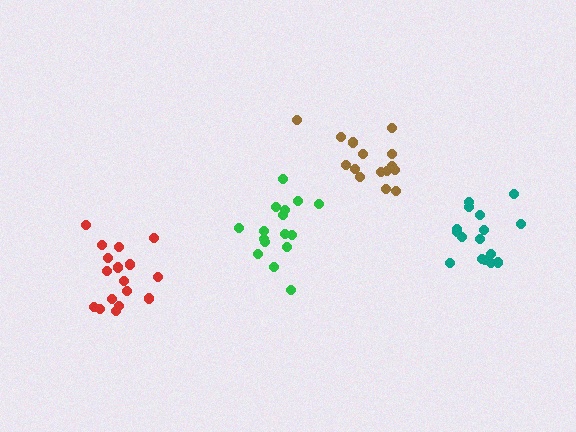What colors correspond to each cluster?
The clusters are colored: green, brown, teal, red.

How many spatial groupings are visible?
There are 4 spatial groupings.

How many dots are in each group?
Group 1: 16 dots, Group 2: 15 dots, Group 3: 16 dots, Group 4: 18 dots (65 total).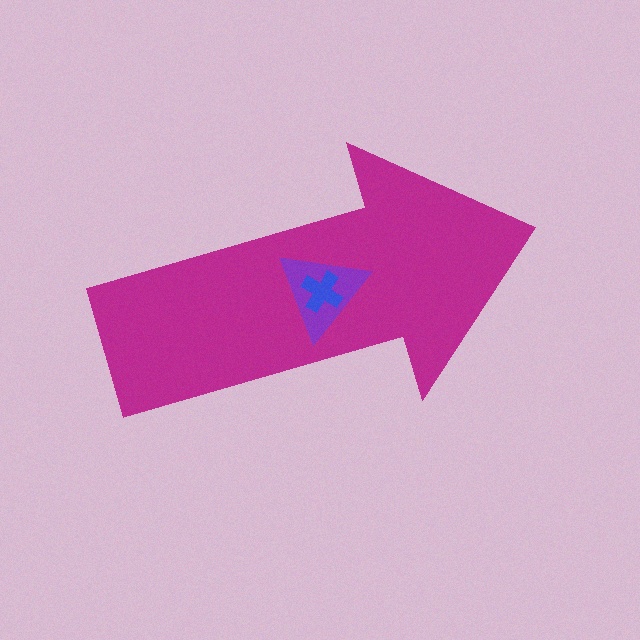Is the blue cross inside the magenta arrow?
Yes.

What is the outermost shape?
The magenta arrow.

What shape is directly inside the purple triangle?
The blue cross.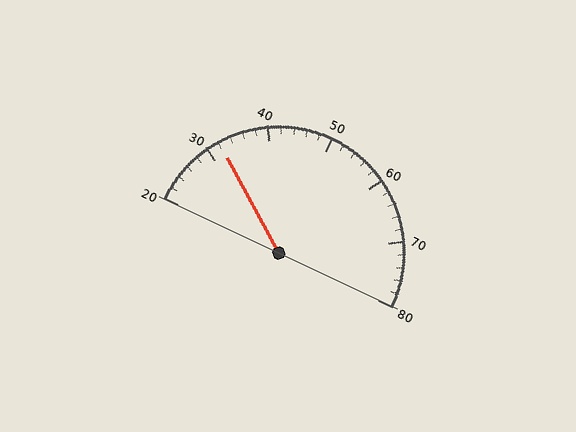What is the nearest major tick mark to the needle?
The nearest major tick mark is 30.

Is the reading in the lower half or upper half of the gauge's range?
The reading is in the lower half of the range (20 to 80).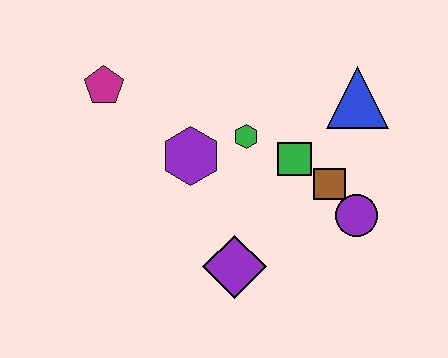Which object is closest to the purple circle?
The brown square is closest to the purple circle.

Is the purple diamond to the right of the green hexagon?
No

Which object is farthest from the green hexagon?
The magenta pentagon is farthest from the green hexagon.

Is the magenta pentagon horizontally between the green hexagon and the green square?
No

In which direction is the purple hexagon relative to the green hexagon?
The purple hexagon is to the left of the green hexagon.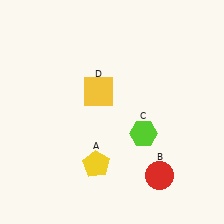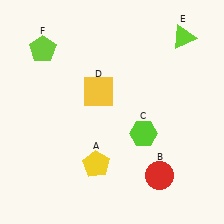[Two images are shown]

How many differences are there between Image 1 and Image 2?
There are 2 differences between the two images.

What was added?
A lime triangle (E), a lime pentagon (F) were added in Image 2.